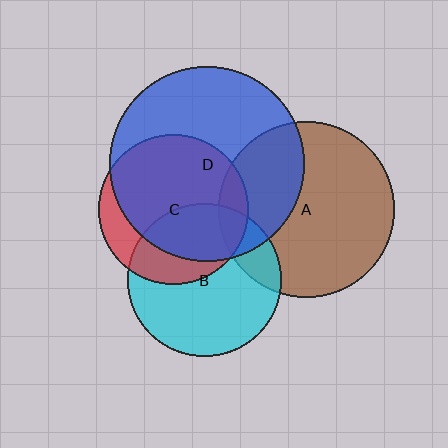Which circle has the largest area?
Circle D (blue).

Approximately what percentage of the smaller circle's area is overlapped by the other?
Approximately 15%.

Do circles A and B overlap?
Yes.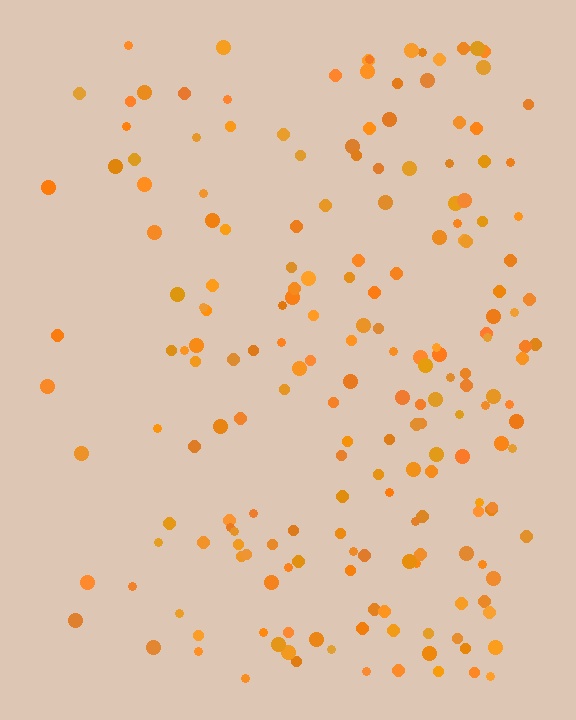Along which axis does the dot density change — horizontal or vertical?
Horizontal.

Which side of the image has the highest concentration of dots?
The right.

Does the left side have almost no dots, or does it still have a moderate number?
Still a moderate number, just noticeably fewer than the right.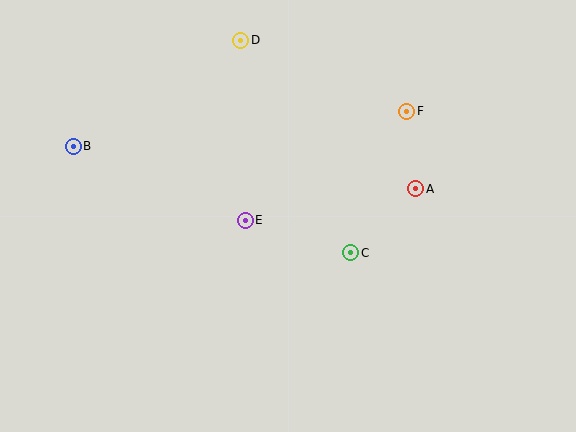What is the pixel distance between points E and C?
The distance between E and C is 110 pixels.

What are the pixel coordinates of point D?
Point D is at (241, 40).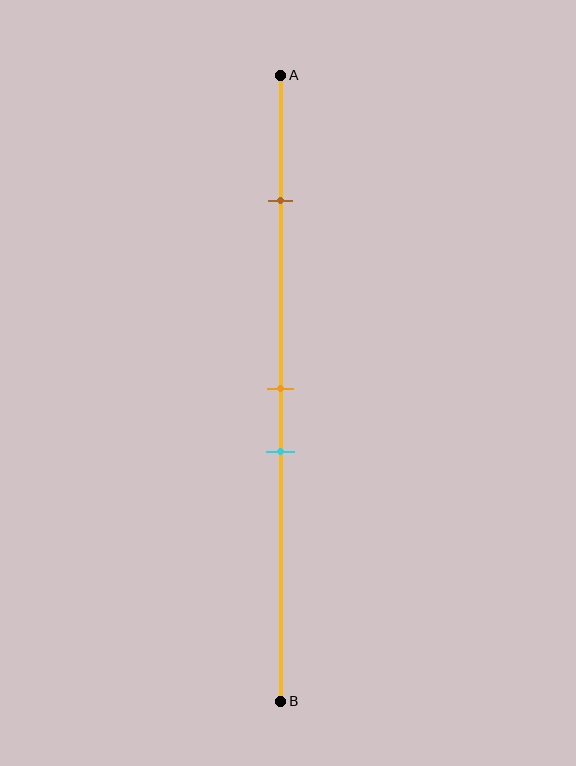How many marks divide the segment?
There are 3 marks dividing the segment.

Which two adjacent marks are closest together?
The orange and cyan marks are the closest adjacent pair.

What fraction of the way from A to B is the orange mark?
The orange mark is approximately 50% (0.5) of the way from A to B.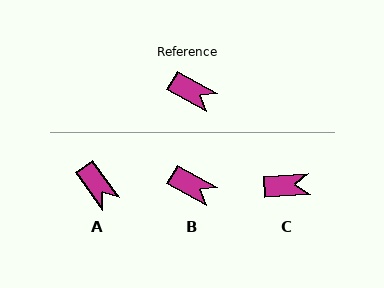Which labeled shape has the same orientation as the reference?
B.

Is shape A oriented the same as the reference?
No, it is off by about 25 degrees.